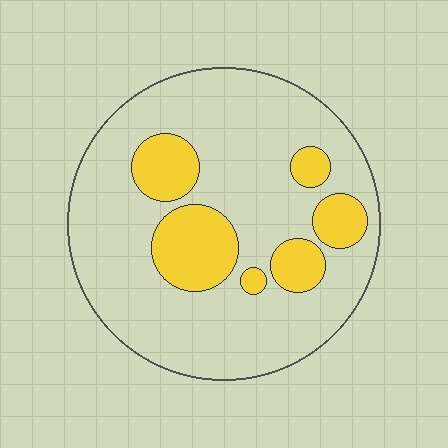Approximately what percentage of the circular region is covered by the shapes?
Approximately 20%.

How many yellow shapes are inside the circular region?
6.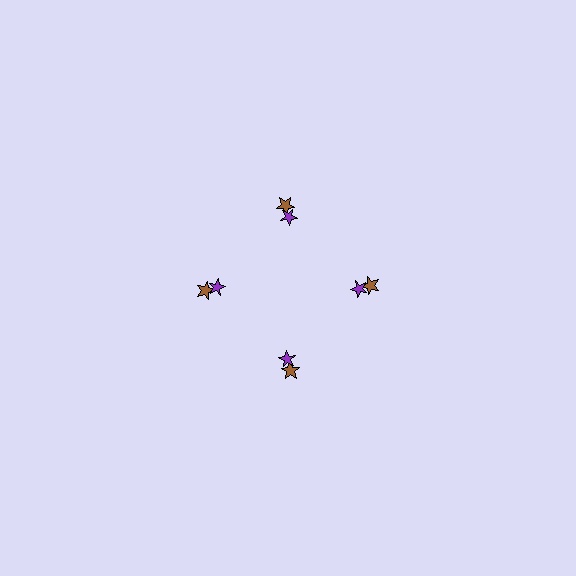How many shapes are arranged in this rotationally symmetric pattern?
There are 8 shapes, arranged in 4 groups of 2.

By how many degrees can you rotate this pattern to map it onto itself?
The pattern maps onto itself every 90 degrees of rotation.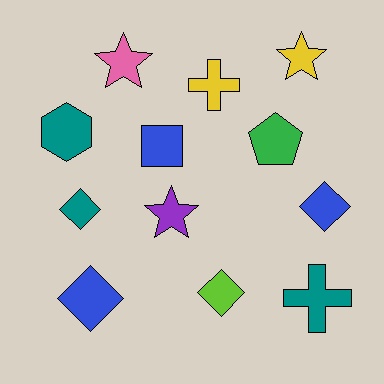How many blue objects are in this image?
There are 3 blue objects.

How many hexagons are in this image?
There is 1 hexagon.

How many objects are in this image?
There are 12 objects.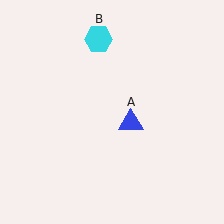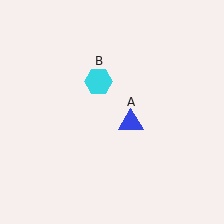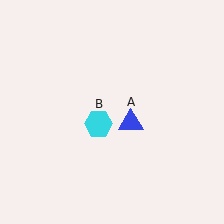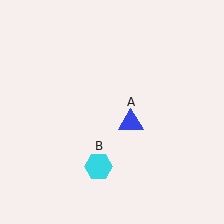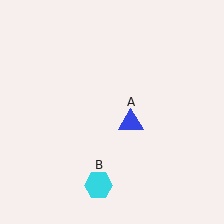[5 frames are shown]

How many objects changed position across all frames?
1 object changed position: cyan hexagon (object B).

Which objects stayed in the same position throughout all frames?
Blue triangle (object A) remained stationary.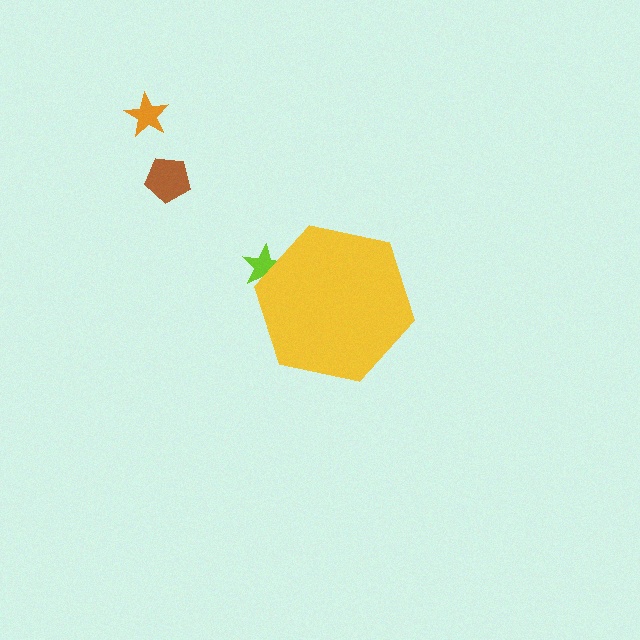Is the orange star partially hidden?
No, the orange star is fully visible.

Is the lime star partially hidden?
Yes, the lime star is partially hidden behind the yellow hexagon.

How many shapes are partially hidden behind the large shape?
1 shape is partially hidden.